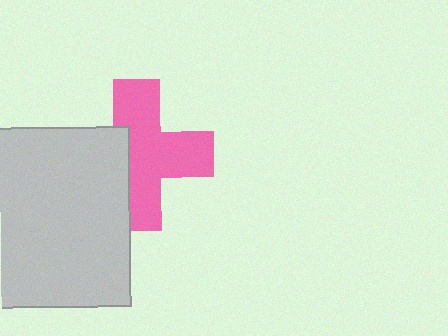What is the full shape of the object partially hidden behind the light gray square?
The partially hidden object is a pink cross.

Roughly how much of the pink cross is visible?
Most of it is visible (roughly 66%).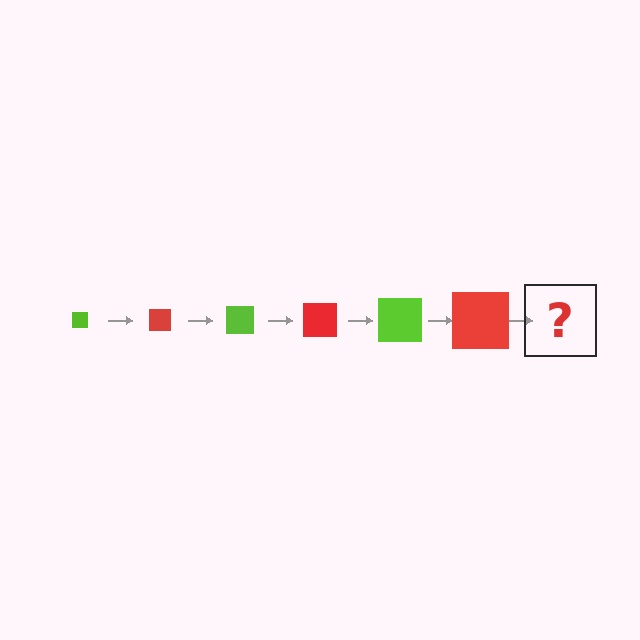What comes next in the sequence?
The next element should be a lime square, larger than the previous one.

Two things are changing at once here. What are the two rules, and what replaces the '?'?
The two rules are that the square grows larger each step and the color cycles through lime and red. The '?' should be a lime square, larger than the previous one.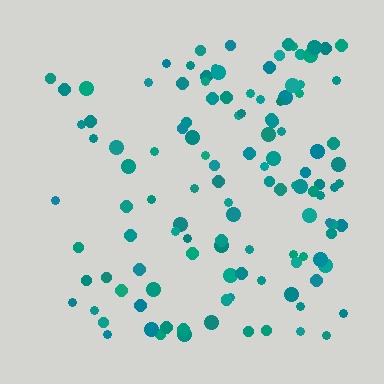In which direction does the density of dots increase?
From left to right, with the right side densest.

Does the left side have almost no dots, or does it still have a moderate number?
Still a moderate number, just noticeably fewer than the right.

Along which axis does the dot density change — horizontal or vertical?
Horizontal.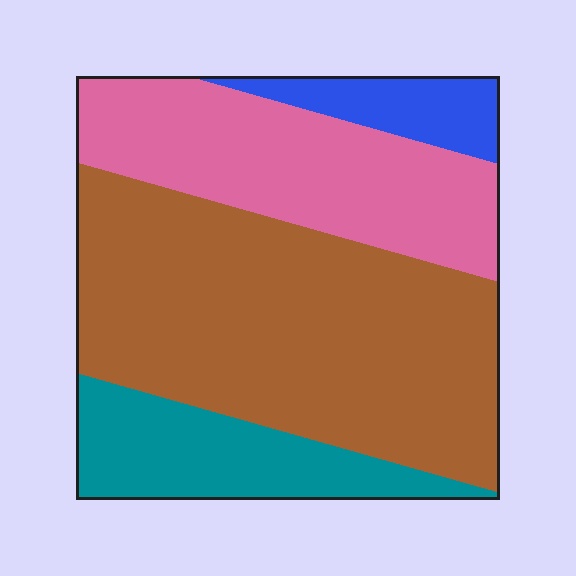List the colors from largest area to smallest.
From largest to smallest: brown, pink, teal, blue.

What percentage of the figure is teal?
Teal takes up less than a sixth of the figure.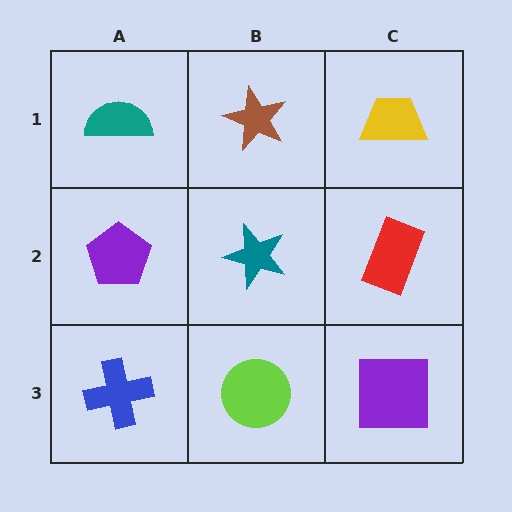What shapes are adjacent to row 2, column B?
A brown star (row 1, column B), a lime circle (row 3, column B), a purple pentagon (row 2, column A), a red rectangle (row 2, column C).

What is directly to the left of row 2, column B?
A purple pentagon.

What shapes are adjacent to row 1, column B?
A teal star (row 2, column B), a teal semicircle (row 1, column A), a yellow trapezoid (row 1, column C).